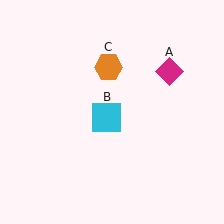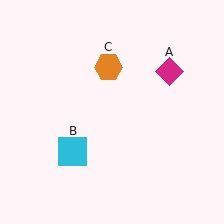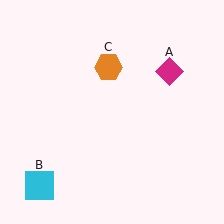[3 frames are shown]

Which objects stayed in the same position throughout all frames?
Magenta diamond (object A) and orange hexagon (object C) remained stationary.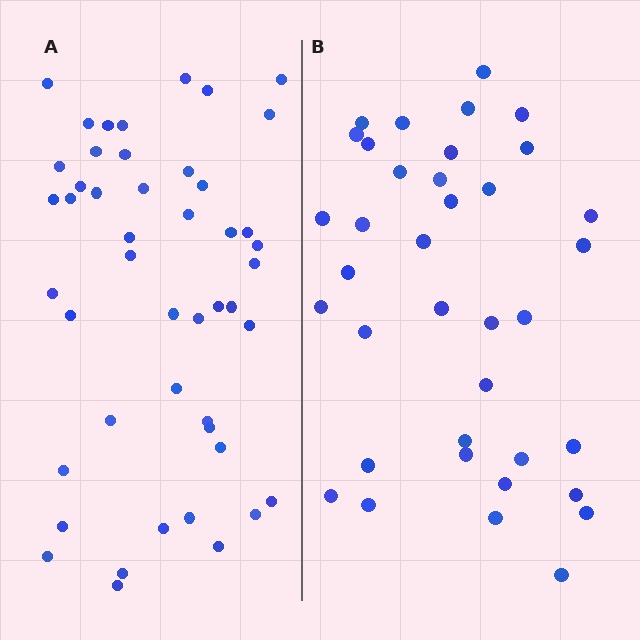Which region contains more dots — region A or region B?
Region A (the left region) has more dots.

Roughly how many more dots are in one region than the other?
Region A has roughly 10 or so more dots than region B.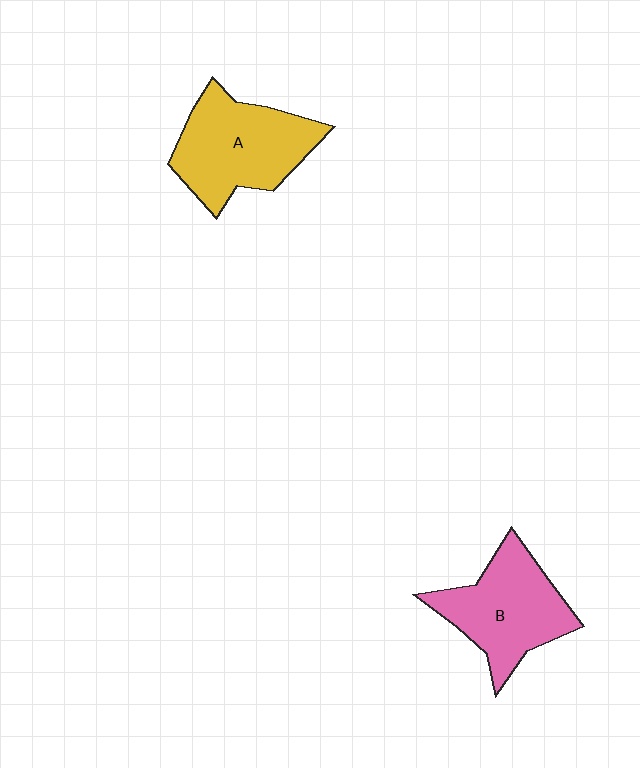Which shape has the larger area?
Shape A (yellow).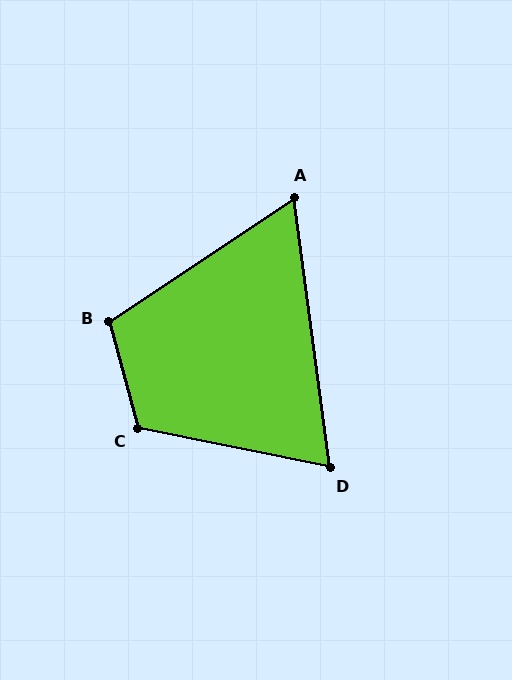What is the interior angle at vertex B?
Approximately 109 degrees (obtuse).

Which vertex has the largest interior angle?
C, at approximately 116 degrees.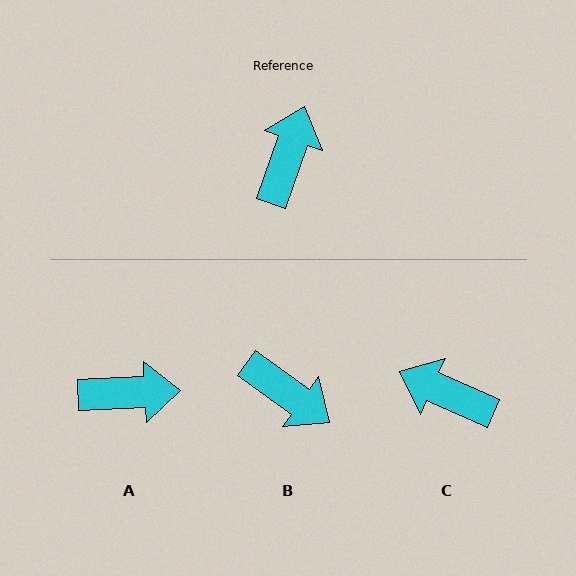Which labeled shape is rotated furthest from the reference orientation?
B, about 107 degrees away.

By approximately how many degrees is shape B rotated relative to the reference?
Approximately 107 degrees clockwise.